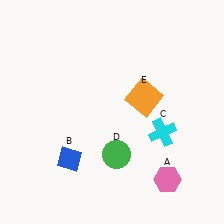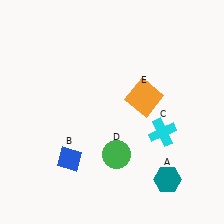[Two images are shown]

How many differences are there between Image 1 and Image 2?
There is 1 difference between the two images.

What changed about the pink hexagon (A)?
In Image 1, A is pink. In Image 2, it changed to teal.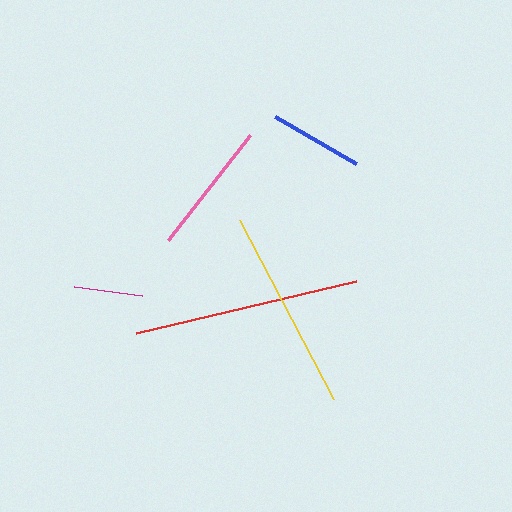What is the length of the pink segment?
The pink segment is approximately 133 pixels long.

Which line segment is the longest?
The red line is the longest at approximately 226 pixels.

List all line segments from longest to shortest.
From longest to shortest: red, yellow, pink, blue, magenta.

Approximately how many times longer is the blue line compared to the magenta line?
The blue line is approximately 1.4 times the length of the magenta line.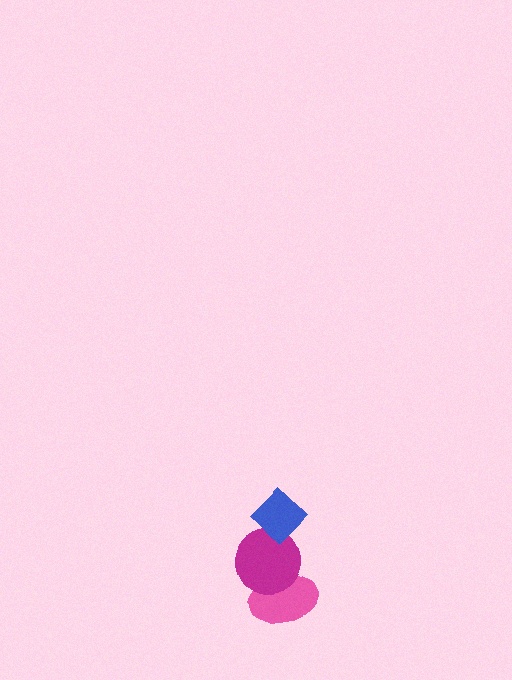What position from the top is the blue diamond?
The blue diamond is 1st from the top.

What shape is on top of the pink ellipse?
The magenta circle is on top of the pink ellipse.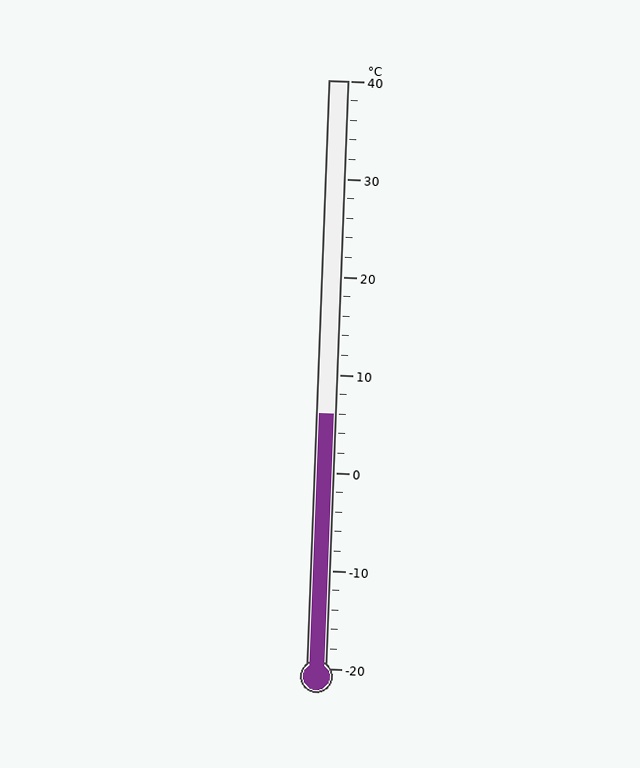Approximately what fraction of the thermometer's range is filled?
The thermometer is filled to approximately 45% of its range.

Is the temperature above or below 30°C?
The temperature is below 30°C.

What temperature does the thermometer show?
The thermometer shows approximately 6°C.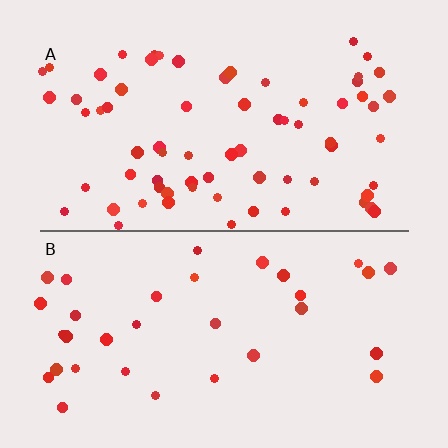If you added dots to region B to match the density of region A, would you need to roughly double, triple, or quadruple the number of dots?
Approximately double.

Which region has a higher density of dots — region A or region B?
A (the top).